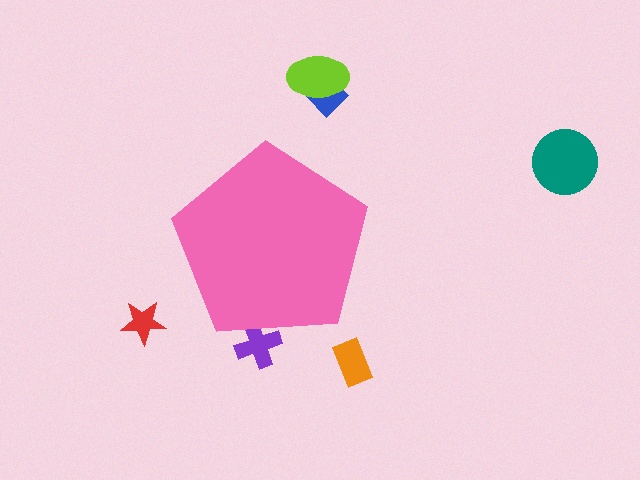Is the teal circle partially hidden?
No, the teal circle is fully visible.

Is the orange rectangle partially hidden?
No, the orange rectangle is fully visible.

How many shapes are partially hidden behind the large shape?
1 shape is partially hidden.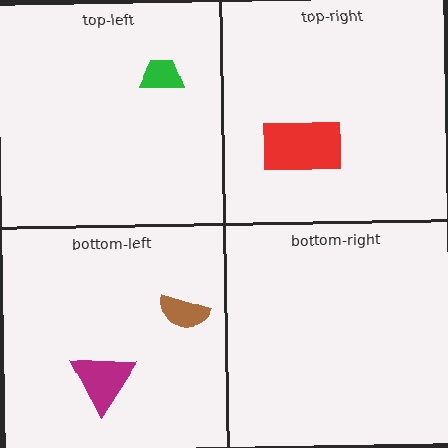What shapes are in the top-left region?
The green trapezoid.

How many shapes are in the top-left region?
1.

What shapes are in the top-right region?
The red rectangle.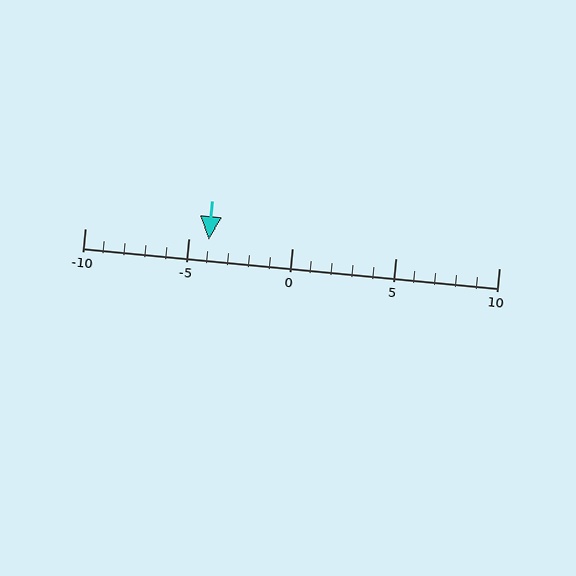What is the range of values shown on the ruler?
The ruler shows values from -10 to 10.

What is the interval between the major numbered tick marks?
The major tick marks are spaced 5 units apart.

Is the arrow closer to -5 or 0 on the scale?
The arrow is closer to -5.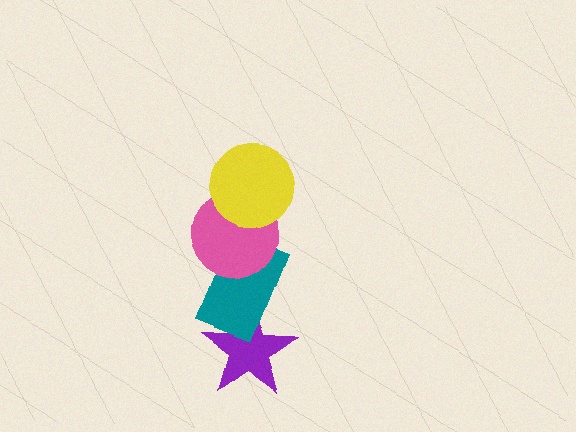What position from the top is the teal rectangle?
The teal rectangle is 3rd from the top.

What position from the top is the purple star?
The purple star is 4th from the top.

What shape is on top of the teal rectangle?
The pink circle is on top of the teal rectangle.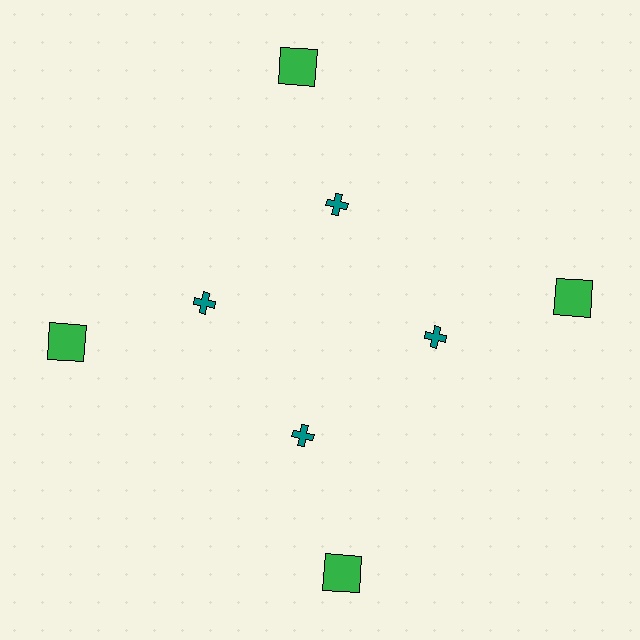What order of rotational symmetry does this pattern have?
This pattern has 4-fold rotational symmetry.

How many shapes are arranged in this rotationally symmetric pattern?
There are 8 shapes, arranged in 4 groups of 2.